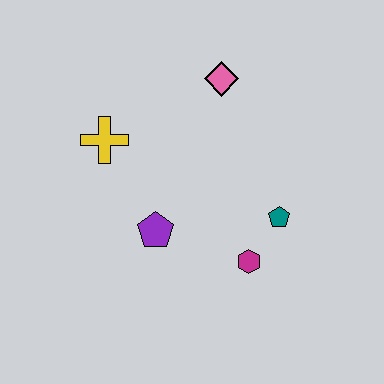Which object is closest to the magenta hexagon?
The teal pentagon is closest to the magenta hexagon.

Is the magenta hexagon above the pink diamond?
No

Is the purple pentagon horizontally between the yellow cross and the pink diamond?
Yes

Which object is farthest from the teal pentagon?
The yellow cross is farthest from the teal pentagon.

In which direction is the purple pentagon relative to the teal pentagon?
The purple pentagon is to the left of the teal pentagon.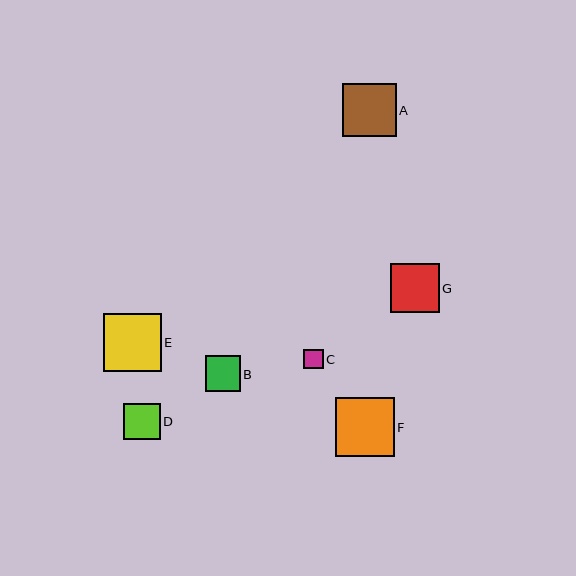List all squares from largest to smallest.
From largest to smallest: F, E, A, G, D, B, C.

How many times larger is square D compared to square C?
Square D is approximately 1.8 times the size of square C.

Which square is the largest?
Square F is the largest with a size of approximately 59 pixels.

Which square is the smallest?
Square C is the smallest with a size of approximately 20 pixels.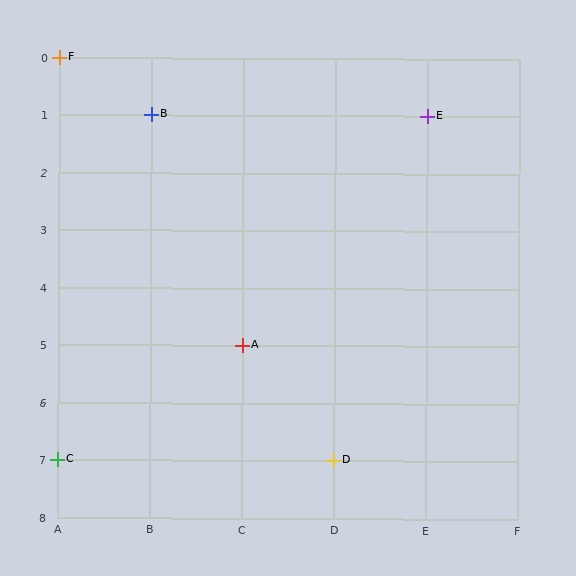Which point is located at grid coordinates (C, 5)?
Point A is at (C, 5).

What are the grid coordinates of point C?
Point C is at grid coordinates (A, 7).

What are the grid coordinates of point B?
Point B is at grid coordinates (B, 1).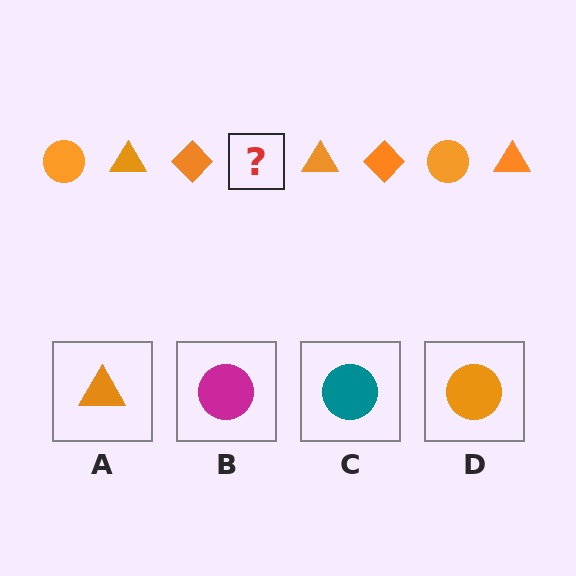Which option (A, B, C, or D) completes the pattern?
D.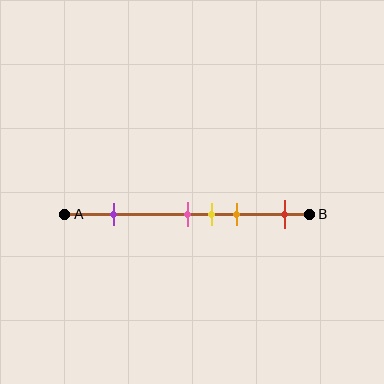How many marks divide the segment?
There are 5 marks dividing the segment.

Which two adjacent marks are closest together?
The pink and yellow marks are the closest adjacent pair.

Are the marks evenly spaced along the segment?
No, the marks are not evenly spaced.